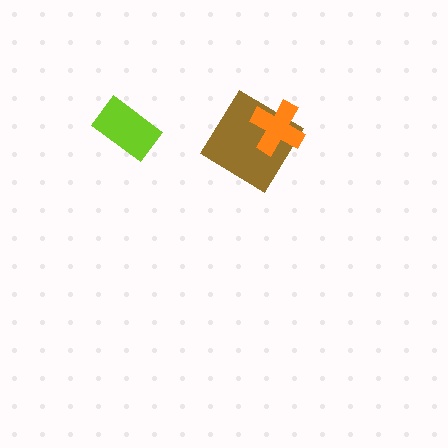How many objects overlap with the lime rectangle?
0 objects overlap with the lime rectangle.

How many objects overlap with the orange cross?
1 object overlaps with the orange cross.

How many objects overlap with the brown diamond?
1 object overlaps with the brown diamond.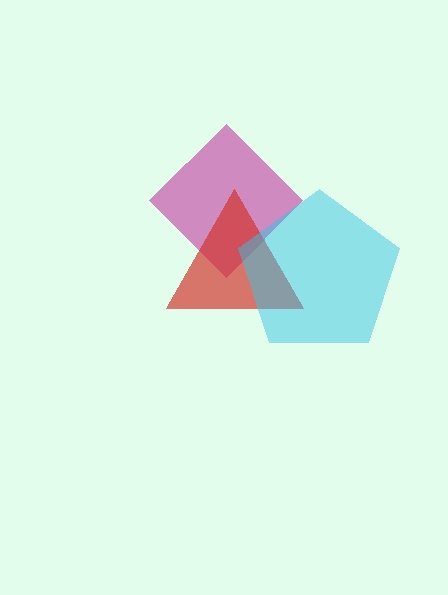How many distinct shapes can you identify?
There are 3 distinct shapes: a magenta diamond, a red triangle, a cyan pentagon.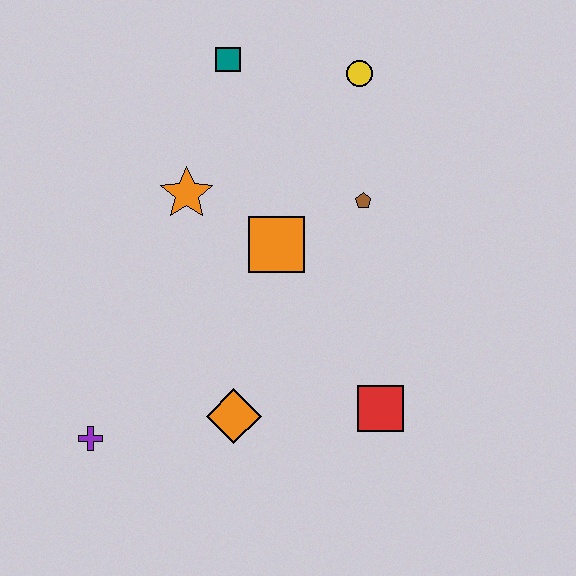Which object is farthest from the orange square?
The purple cross is farthest from the orange square.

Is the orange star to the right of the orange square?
No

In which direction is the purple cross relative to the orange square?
The purple cross is below the orange square.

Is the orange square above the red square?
Yes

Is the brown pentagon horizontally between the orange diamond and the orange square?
No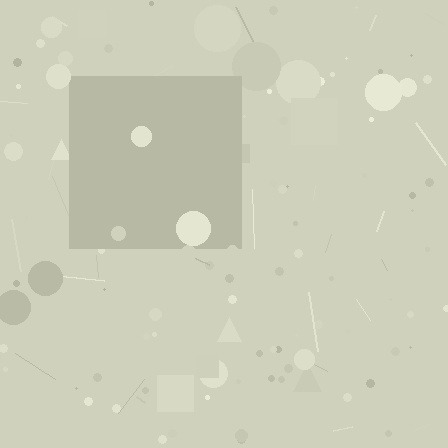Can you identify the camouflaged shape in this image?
The camouflaged shape is a square.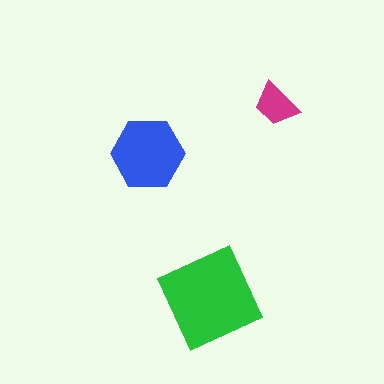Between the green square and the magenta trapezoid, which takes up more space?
The green square.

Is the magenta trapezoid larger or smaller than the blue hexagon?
Smaller.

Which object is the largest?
The green square.